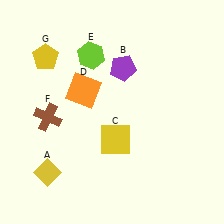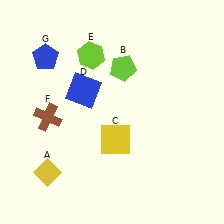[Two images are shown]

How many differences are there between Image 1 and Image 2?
There are 3 differences between the two images.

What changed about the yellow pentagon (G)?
In Image 1, G is yellow. In Image 2, it changed to blue.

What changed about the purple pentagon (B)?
In Image 1, B is purple. In Image 2, it changed to lime.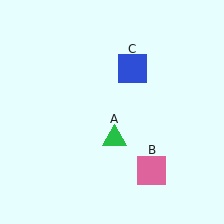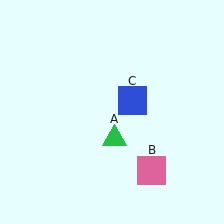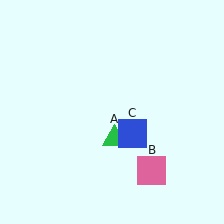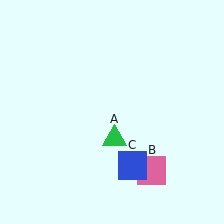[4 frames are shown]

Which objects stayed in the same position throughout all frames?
Green triangle (object A) and pink square (object B) remained stationary.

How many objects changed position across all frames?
1 object changed position: blue square (object C).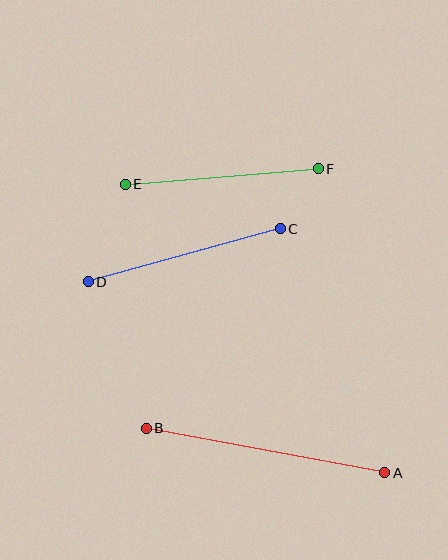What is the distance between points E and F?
The distance is approximately 194 pixels.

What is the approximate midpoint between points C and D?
The midpoint is at approximately (184, 255) pixels.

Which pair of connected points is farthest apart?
Points A and B are farthest apart.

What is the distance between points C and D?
The distance is approximately 199 pixels.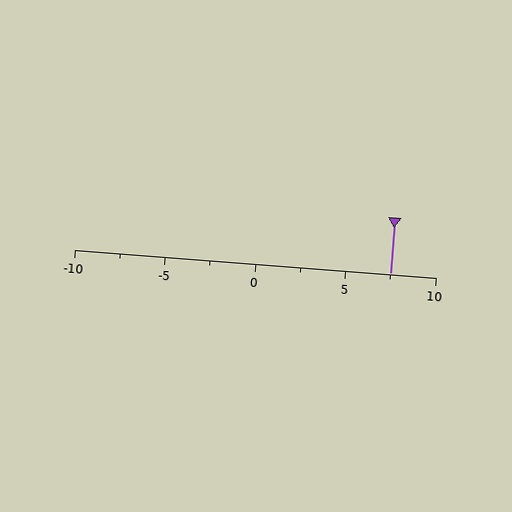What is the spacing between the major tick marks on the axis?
The major ticks are spaced 5 apart.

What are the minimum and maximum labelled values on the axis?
The axis runs from -10 to 10.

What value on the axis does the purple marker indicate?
The marker indicates approximately 7.5.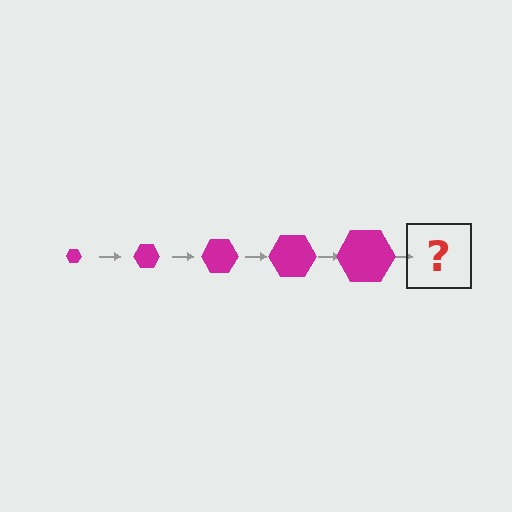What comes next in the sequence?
The next element should be a magenta hexagon, larger than the previous one.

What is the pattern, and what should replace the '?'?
The pattern is that the hexagon gets progressively larger each step. The '?' should be a magenta hexagon, larger than the previous one.